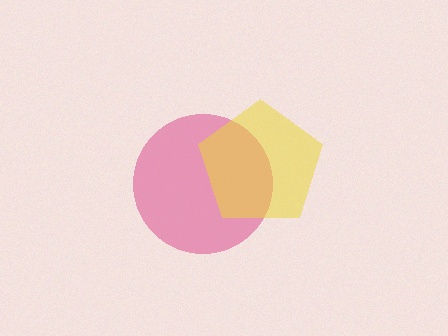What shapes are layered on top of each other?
The layered shapes are: a pink circle, a yellow pentagon.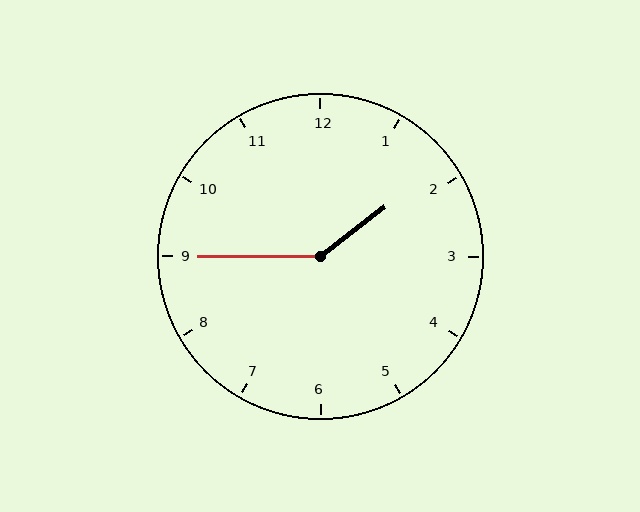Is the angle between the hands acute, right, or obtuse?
It is obtuse.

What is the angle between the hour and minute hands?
Approximately 142 degrees.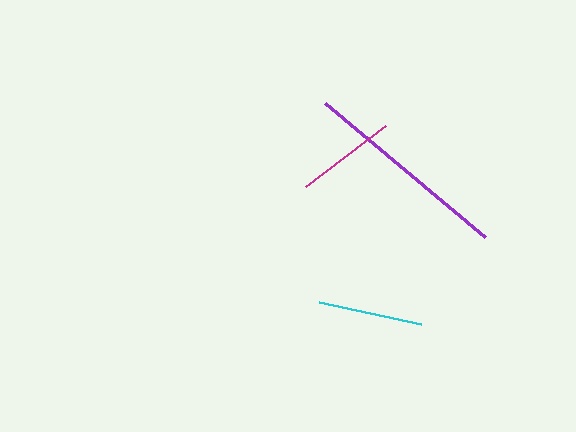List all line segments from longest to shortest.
From longest to shortest: purple, cyan, magenta.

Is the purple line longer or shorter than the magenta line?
The purple line is longer than the magenta line.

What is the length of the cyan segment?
The cyan segment is approximately 104 pixels long.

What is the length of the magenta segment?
The magenta segment is approximately 101 pixels long.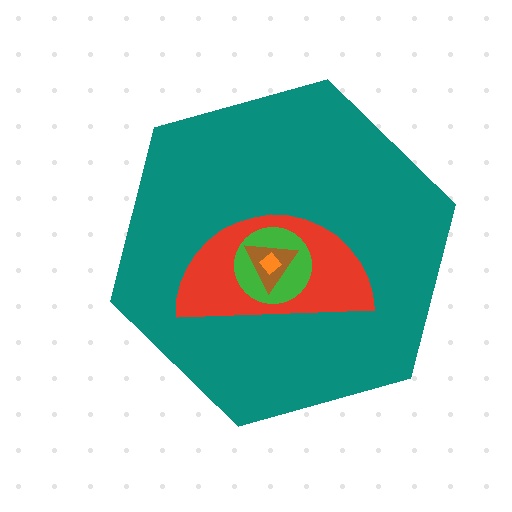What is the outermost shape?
The teal hexagon.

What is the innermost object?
The orange diamond.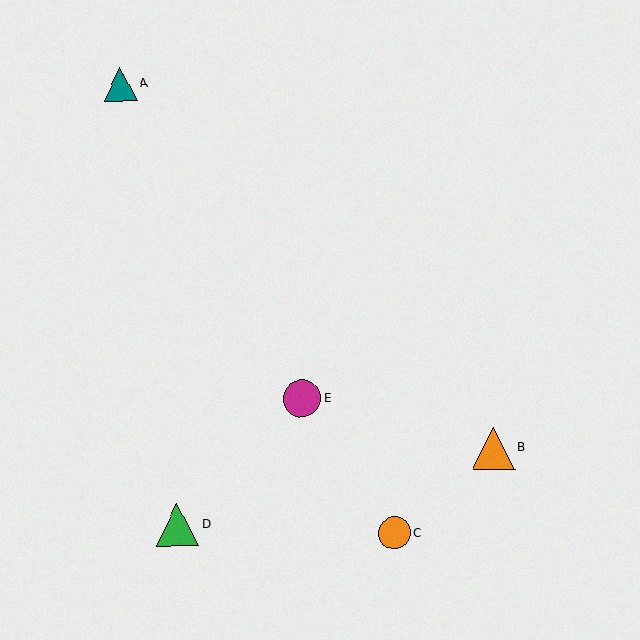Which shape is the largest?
The green triangle (labeled D) is the largest.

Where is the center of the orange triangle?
The center of the orange triangle is at (494, 448).